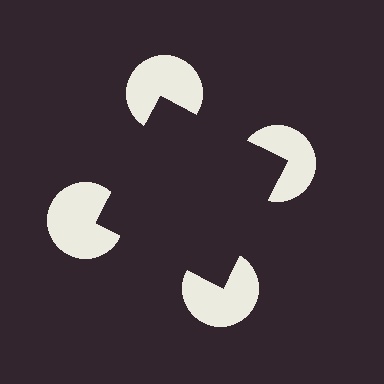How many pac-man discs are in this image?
There are 4 — one at each vertex of the illusory square.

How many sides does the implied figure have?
4 sides.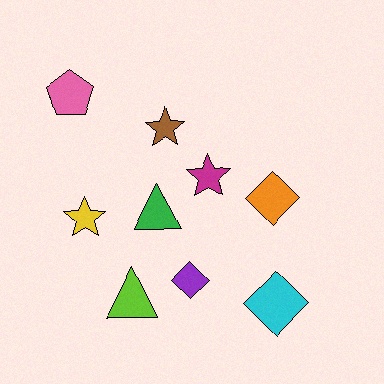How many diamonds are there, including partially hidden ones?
There are 3 diamonds.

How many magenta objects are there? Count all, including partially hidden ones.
There is 1 magenta object.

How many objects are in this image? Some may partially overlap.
There are 9 objects.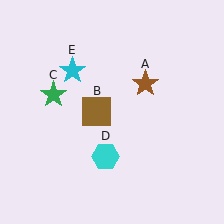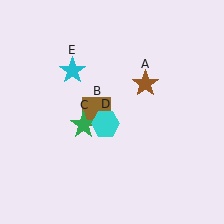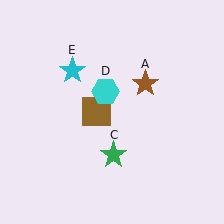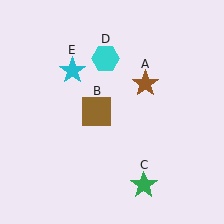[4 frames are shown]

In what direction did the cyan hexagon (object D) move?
The cyan hexagon (object D) moved up.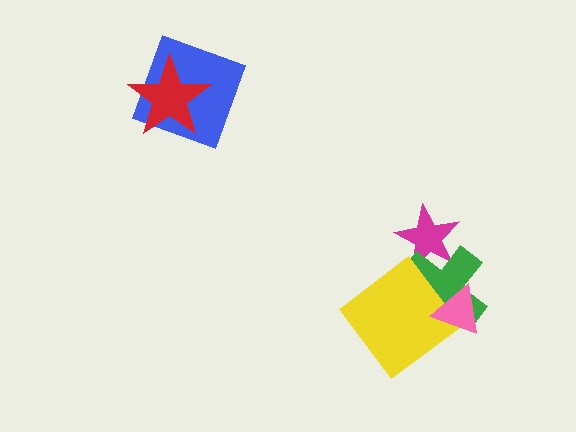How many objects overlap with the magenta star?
1 object overlaps with the magenta star.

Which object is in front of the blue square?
The red star is in front of the blue square.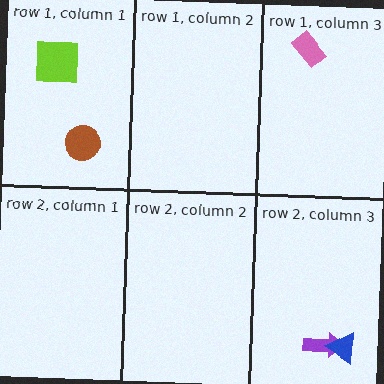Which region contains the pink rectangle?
The row 1, column 3 region.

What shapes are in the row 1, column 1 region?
The brown circle, the lime square.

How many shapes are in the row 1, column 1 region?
2.